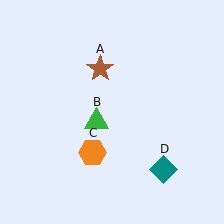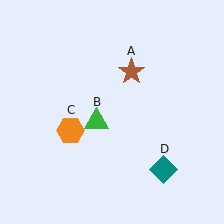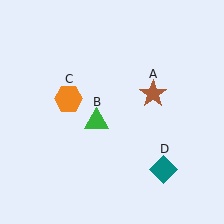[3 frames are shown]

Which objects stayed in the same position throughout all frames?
Green triangle (object B) and teal diamond (object D) remained stationary.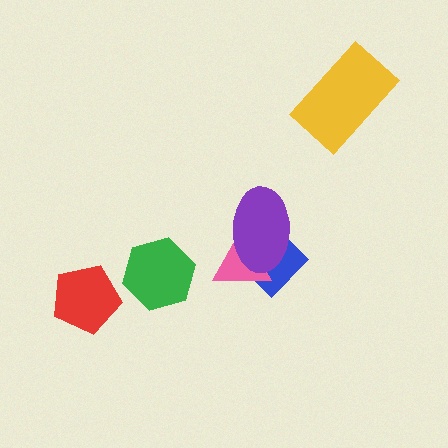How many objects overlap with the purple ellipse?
2 objects overlap with the purple ellipse.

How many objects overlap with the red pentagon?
0 objects overlap with the red pentagon.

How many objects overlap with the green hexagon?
0 objects overlap with the green hexagon.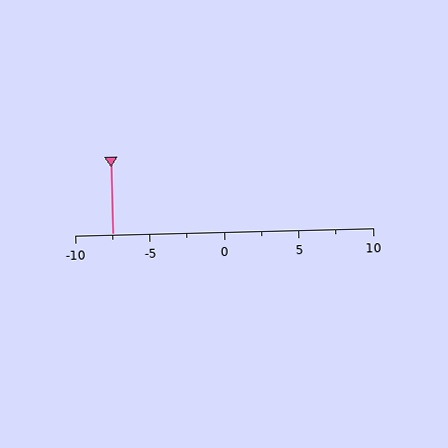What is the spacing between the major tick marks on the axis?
The major ticks are spaced 5 apart.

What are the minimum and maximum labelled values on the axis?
The axis runs from -10 to 10.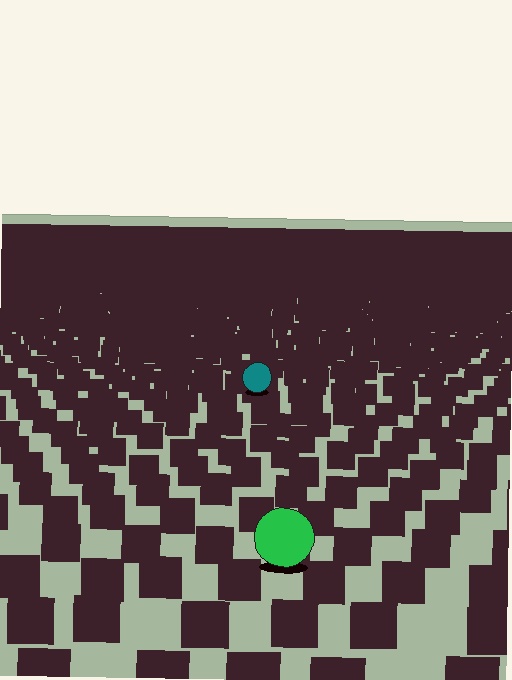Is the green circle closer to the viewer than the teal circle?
Yes. The green circle is closer — you can tell from the texture gradient: the ground texture is coarser near it.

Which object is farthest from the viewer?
The teal circle is farthest from the viewer. It appears smaller and the ground texture around it is denser.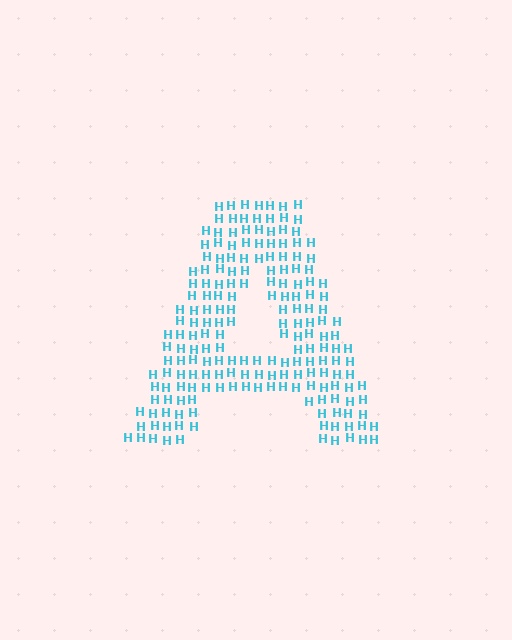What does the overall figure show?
The overall figure shows the letter A.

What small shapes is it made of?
It is made of small letter H's.